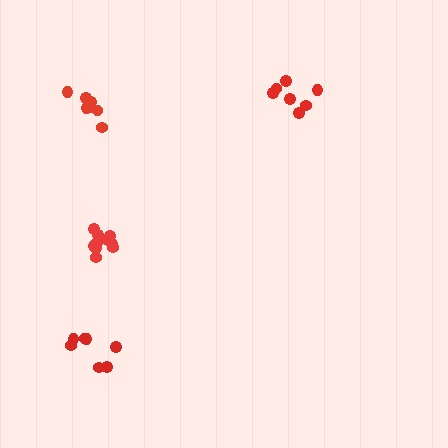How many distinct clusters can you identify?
There are 4 distinct clusters.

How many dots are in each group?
Group 1: 7 dots, Group 2: 11 dots, Group 3: 7 dots, Group 4: 7 dots (32 total).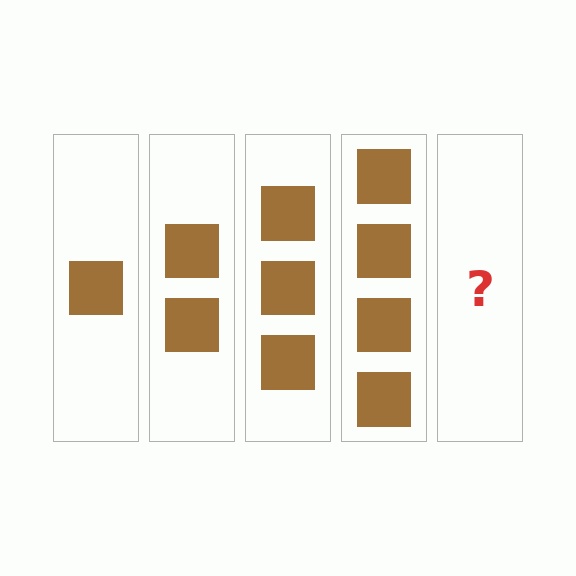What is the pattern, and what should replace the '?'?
The pattern is that each step adds one more square. The '?' should be 5 squares.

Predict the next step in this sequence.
The next step is 5 squares.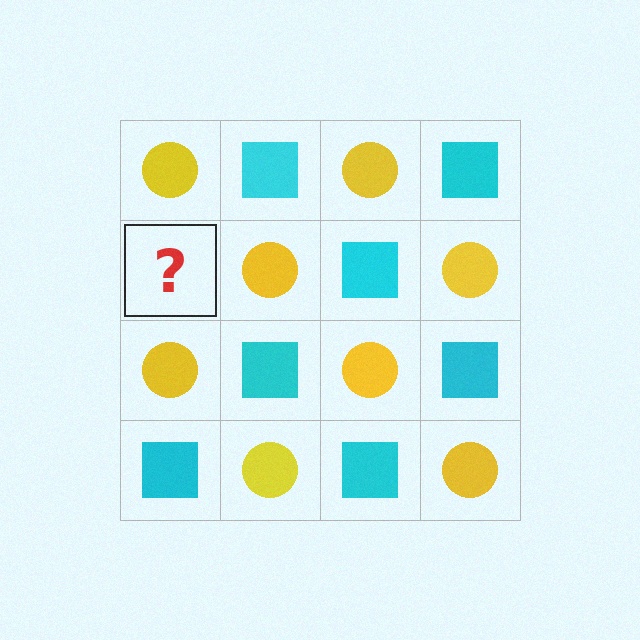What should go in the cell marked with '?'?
The missing cell should contain a cyan square.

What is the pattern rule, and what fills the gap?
The rule is that it alternates yellow circle and cyan square in a checkerboard pattern. The gap should be filled with a cyan square.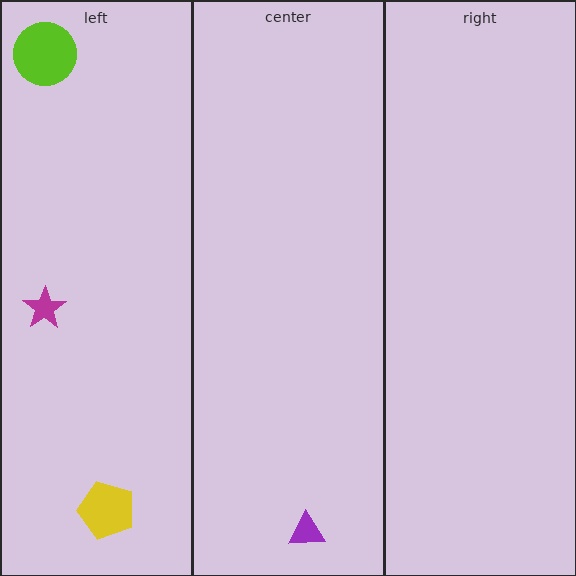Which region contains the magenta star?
The left region.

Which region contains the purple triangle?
The center region.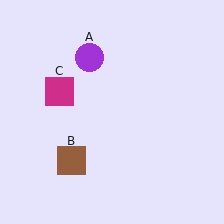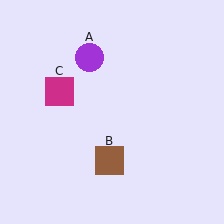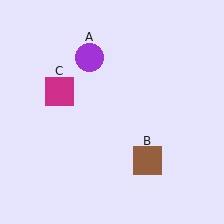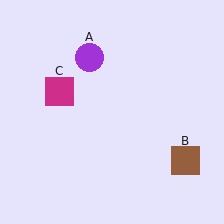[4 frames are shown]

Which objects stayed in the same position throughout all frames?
Purple circle (object A) and magenta square (object C) remained stationary.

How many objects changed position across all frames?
1 object changed position: brown square (object B).